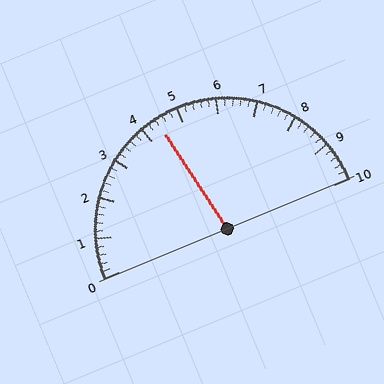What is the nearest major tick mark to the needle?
The nearest major tick mark is 4.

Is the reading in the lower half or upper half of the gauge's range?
The reading is in the lower half of the range (0 to 10).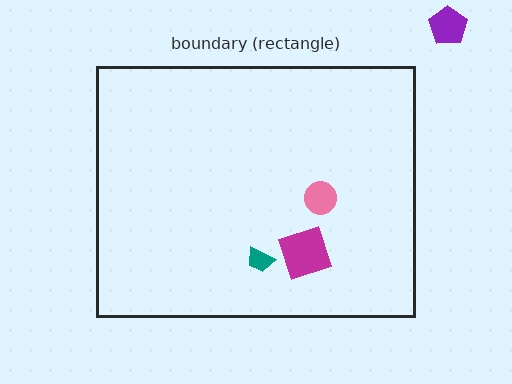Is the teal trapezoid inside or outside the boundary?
Inside.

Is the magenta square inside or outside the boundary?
Inside.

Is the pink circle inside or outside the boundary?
Inside.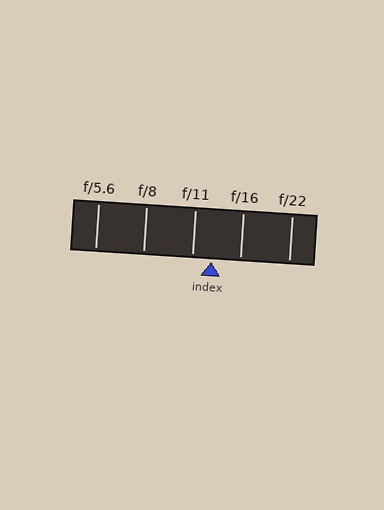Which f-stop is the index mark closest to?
The index mark is closest to f/11.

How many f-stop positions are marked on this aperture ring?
There are 5 f-stop positions marked.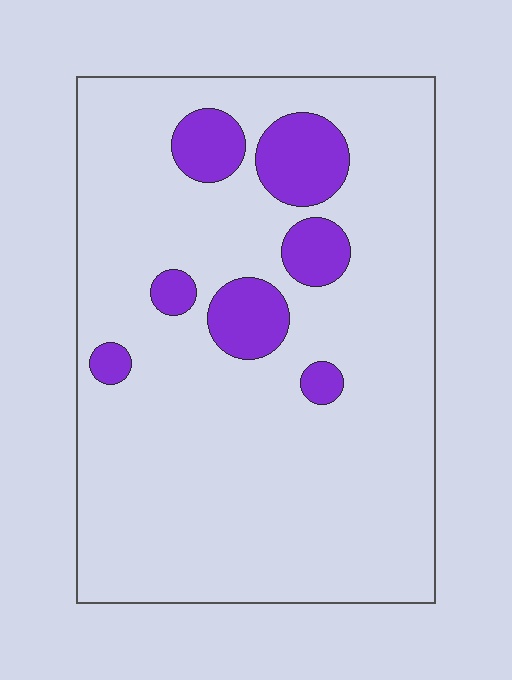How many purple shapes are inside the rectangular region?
7.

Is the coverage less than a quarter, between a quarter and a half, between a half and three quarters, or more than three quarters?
Less than a quarter.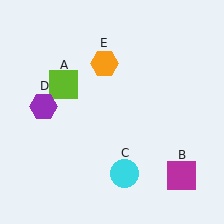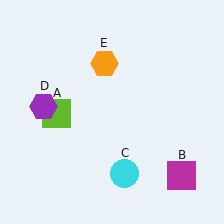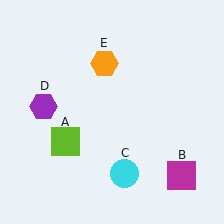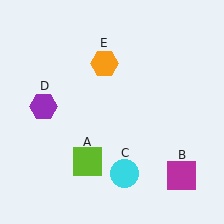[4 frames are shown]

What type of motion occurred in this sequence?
The lime square (object A) rotated counterclockwise around the center of the scene.